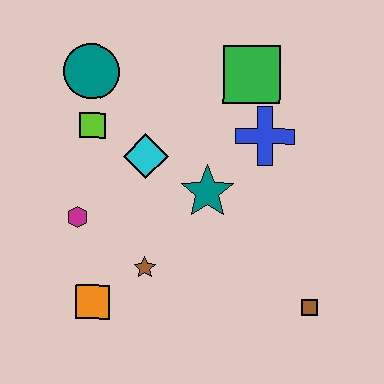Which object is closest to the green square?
The blue cross is closest to the green square.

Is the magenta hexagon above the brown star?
Yes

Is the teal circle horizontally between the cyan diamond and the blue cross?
No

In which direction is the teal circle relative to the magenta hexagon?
The teal circle is above the magenta hexagon.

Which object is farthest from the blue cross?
The orange square is farthest from the blue cross.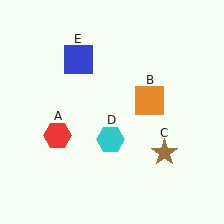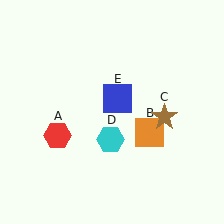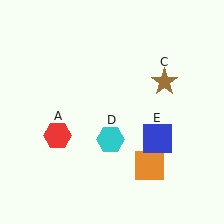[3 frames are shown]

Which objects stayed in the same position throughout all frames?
Red hexagon (object A) and cyan hexagon (object D) remained stationary.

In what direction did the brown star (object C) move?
The brown star (object C) moved up.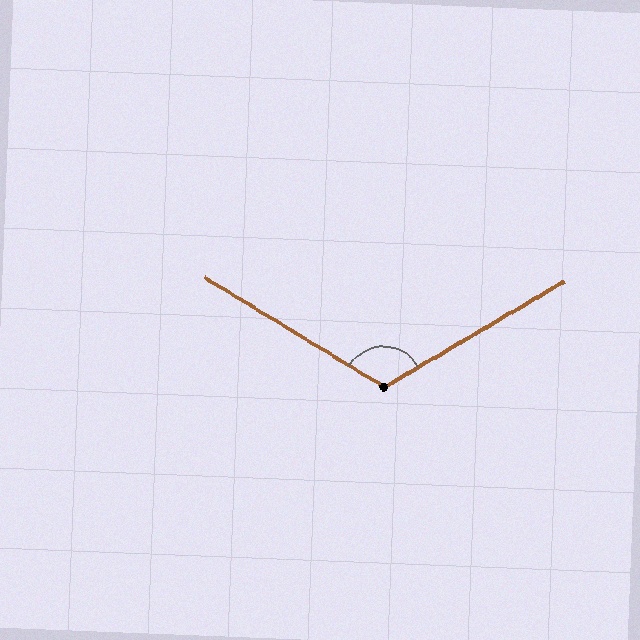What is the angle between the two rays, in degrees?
Approximately 118 degrees.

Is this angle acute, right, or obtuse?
It is obtuse.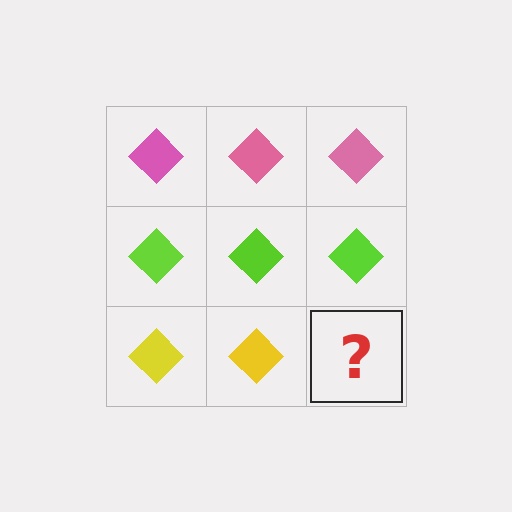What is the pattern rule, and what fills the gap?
The rule is that each row has a consistent color. The gap should be filled with a yellow diamond.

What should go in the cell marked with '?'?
The missing cell should contain a yellow diamond.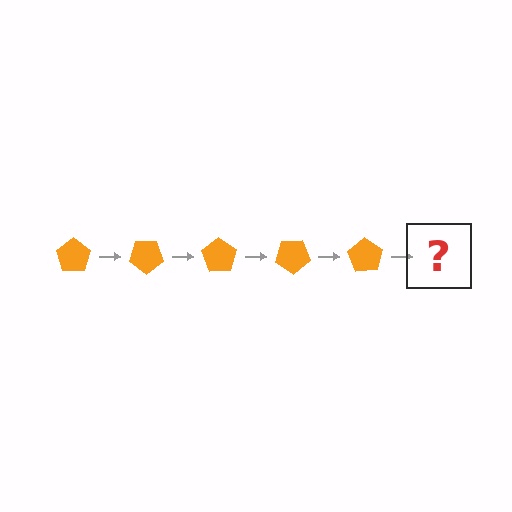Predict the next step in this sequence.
The next step is an orange pentagon rotated 175 degrees.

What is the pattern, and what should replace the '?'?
The pattern is that the pentagon rotates 35 degrees each step. The '?' should be an orange pentagon rotated 175 degrees.